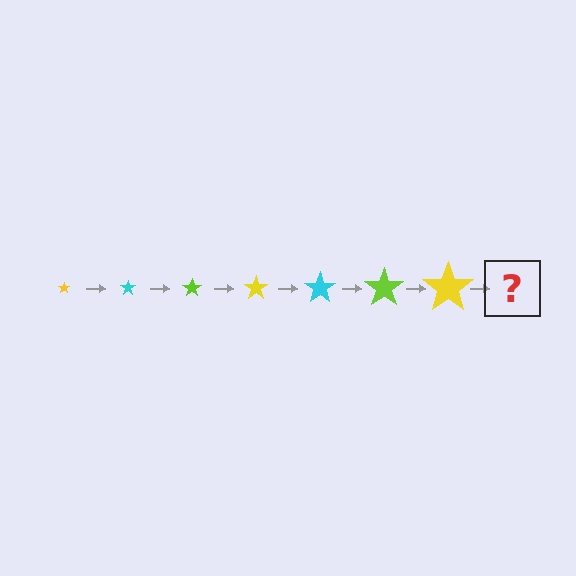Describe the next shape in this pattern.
It should be a cyan star, larger than the previous one.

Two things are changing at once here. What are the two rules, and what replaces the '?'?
The two rules are that the star grows larger each step and the color cycles through yellow, cyan, and lime. The '?' should be a cyan star, larger than the previous one.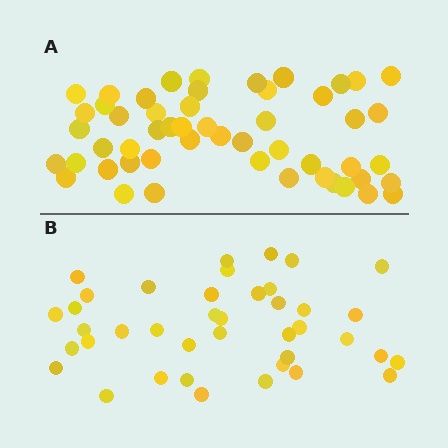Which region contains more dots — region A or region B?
Region A (the top region) has more dots.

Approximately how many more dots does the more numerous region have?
Region A has roughly 12 or so more dots than region B.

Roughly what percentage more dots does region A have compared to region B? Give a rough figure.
About 30% more.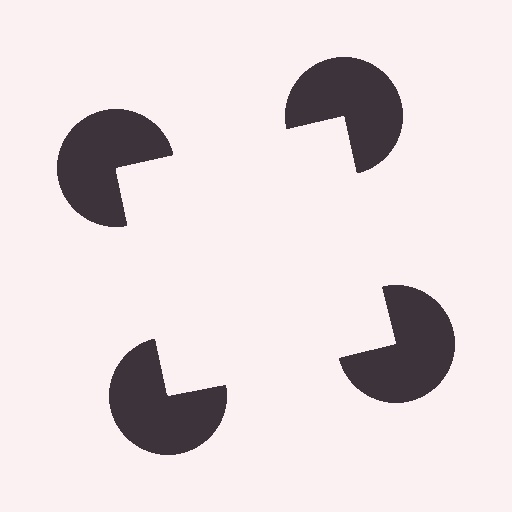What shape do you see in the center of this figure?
An illusory square — its edges are inferred from the aligned wedge cuts in the pac-man discs, not physically drawn.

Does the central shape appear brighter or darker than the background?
It typically appears slightly brighter than the background, even though no actual brightness change is drawn.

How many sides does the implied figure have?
4 sides.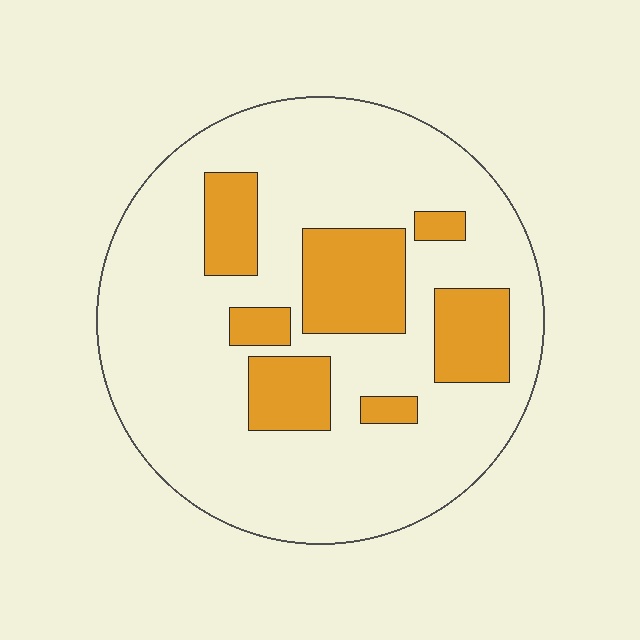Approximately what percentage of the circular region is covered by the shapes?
Approximately 25%.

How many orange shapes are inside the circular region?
7.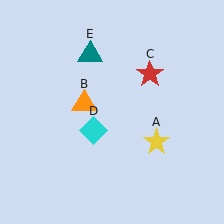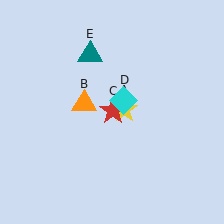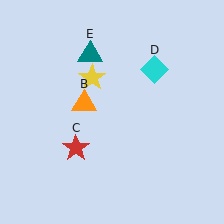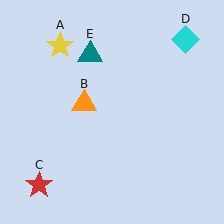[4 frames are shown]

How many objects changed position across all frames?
3 objects changed position: yellow star (object A), red star (object C), cyan diamond (object D).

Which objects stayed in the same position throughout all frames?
Orange triangle (object B) and teal triangle (object E) remained stationary.